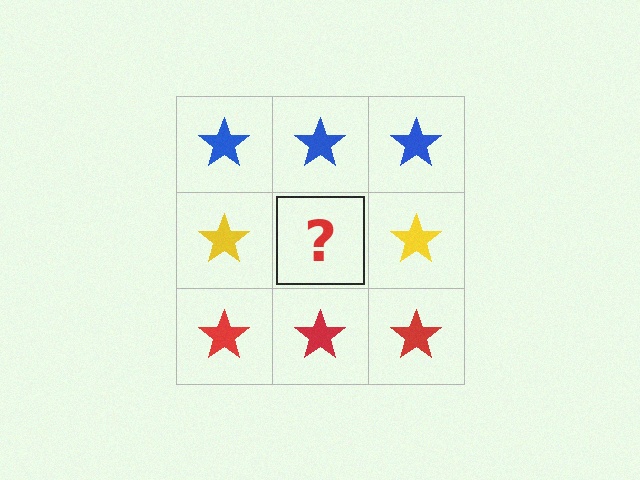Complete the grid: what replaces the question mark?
The question mark should be replaced with a yellow star.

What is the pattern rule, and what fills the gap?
The rule is that each row has a consistent color. The gap should be filled with a yellow star.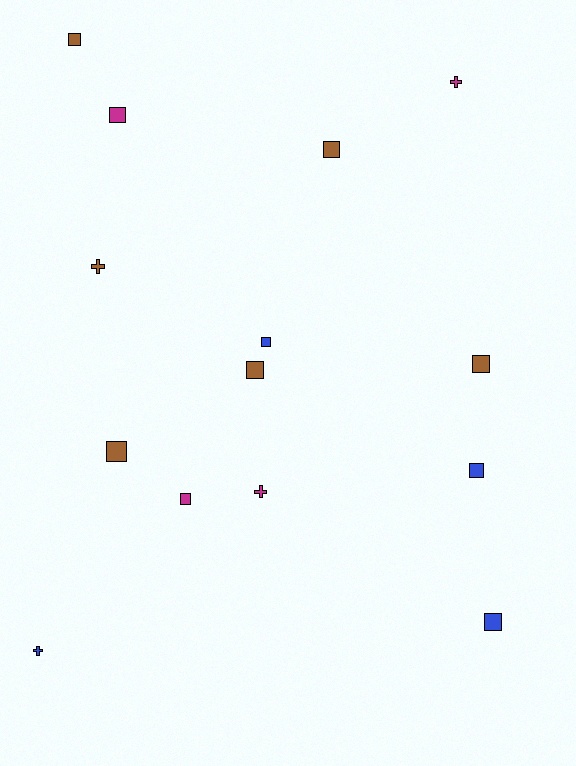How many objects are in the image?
There are 14 objects.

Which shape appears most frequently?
Square, with 10 objects.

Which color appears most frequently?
Brown, with 6 objects.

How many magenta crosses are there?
There are 2 magenta crosses.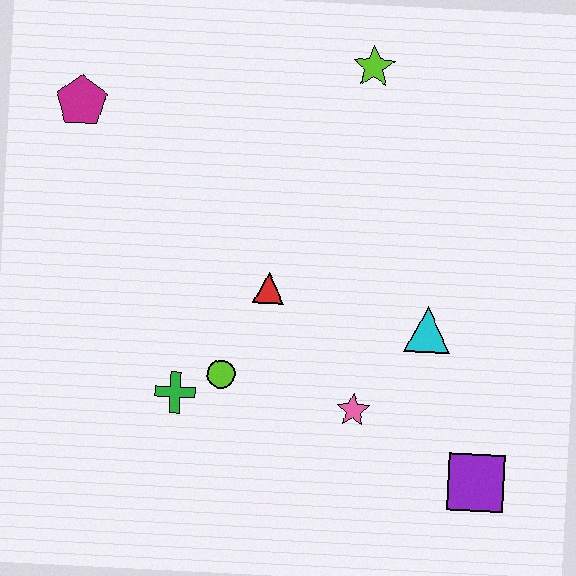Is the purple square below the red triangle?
Yes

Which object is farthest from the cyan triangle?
The magenta pentagon is farthest from the cyan triangle.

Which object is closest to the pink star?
The cyan triangle is closest to the pink star.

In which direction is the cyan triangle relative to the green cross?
The cyan triangle is to the right of the green cross.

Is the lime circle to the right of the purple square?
No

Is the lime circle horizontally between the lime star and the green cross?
Yes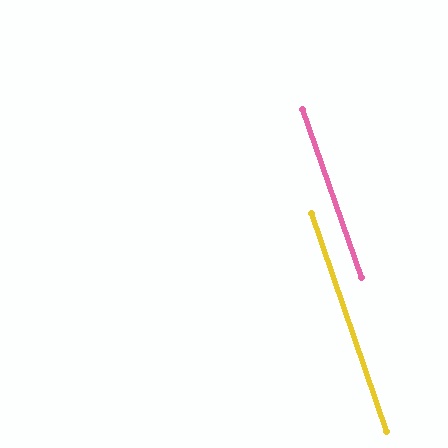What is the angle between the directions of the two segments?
Approximately 0 degrees.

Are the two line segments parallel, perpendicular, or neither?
Parallel — their directions differ by only 0.3°.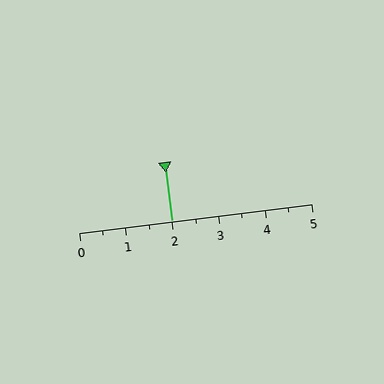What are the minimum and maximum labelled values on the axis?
The axis runs from 0 to 5.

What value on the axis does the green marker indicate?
The marker indicates approximately 2.